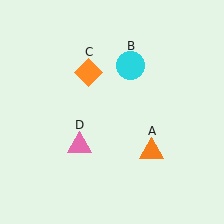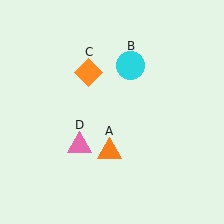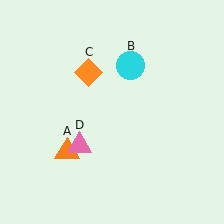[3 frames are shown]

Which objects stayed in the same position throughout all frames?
Cyan circle (object B) and orange diamond (object C) and pink triangle (object D) remained stationary.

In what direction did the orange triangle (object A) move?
The orange triangle (object A) moved left.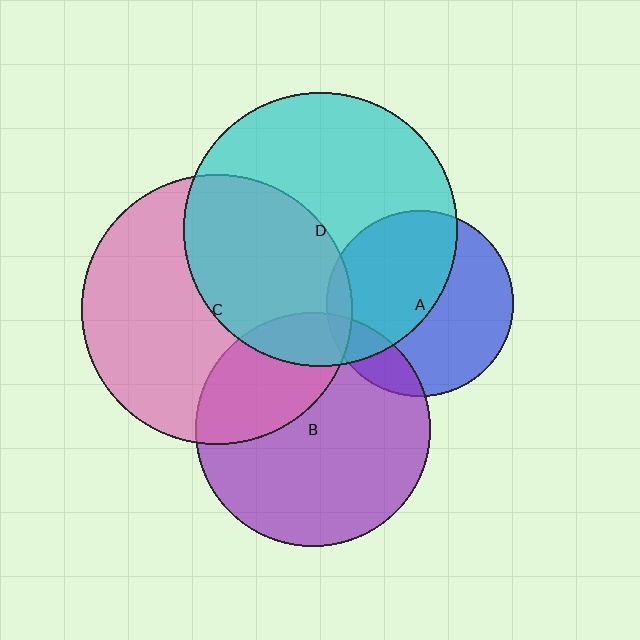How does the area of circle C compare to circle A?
Approximately 2.1 times.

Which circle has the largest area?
Circle D (cyan).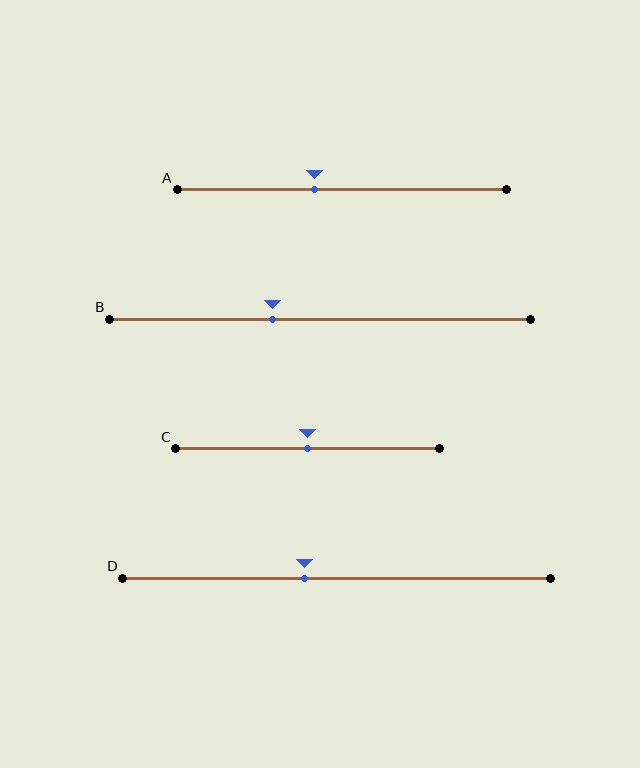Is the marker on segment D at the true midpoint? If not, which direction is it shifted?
No, the marker on segment D is shifted to the left by about 7% of the segment length.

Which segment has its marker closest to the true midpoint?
Segment C has its marker closest to the true midpoint.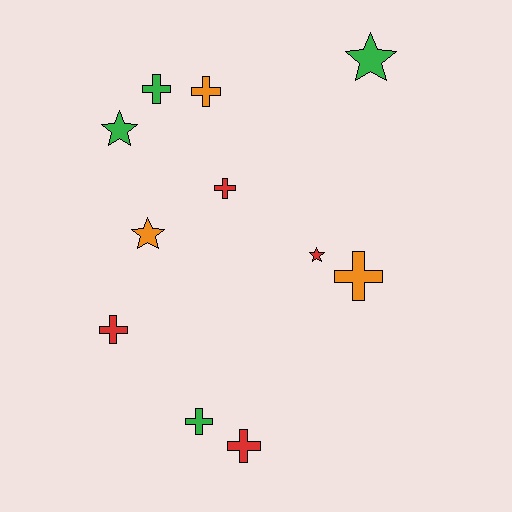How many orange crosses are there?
There are 2 orange crosses.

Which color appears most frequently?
Red, with 4 objects.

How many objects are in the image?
There are 11 objects.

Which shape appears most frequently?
Cross, with 7 objects.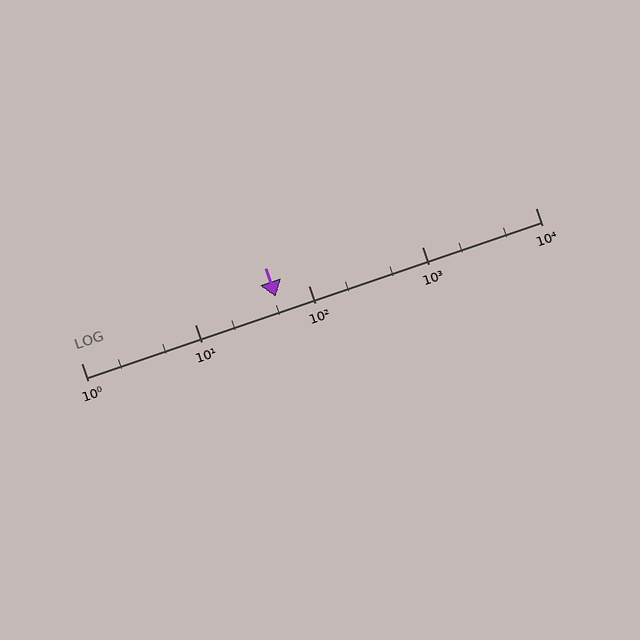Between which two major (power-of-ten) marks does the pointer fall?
The pointer is between 10 and 100.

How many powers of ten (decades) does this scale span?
The scale spans 4 decades, from 1 to 10000.